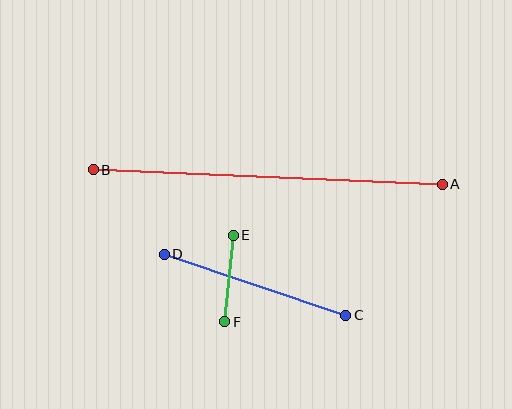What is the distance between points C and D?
The distance is approximately 191 pixels.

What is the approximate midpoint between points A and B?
The midpoint is at approximately (268, 177) pixels.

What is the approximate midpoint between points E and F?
The midpoint is at approximately (229, 278) pixels.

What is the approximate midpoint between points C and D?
The midpoint is at approximately (255, 285) pixels.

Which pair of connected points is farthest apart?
Points A and B are farthest apart.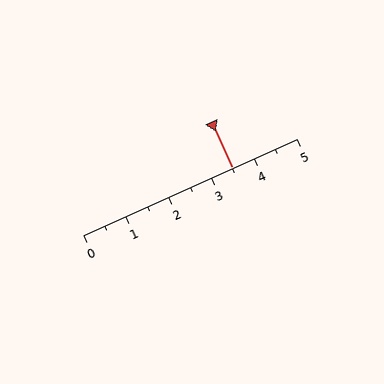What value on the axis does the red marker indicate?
The marker indicates approximately 3.5.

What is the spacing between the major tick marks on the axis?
The major ticks are spaced 1 apart.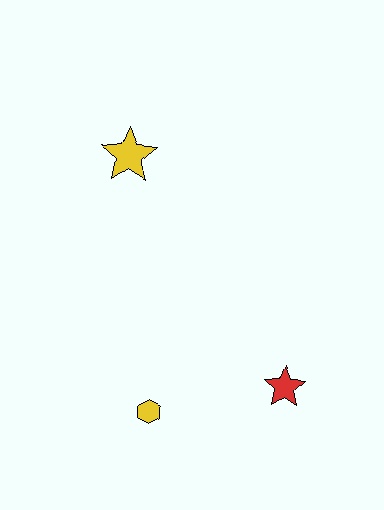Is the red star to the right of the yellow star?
Yes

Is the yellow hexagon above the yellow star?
No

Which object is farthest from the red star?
The yellow star is farthest from the red star.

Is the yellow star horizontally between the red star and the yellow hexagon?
No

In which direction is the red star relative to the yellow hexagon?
The red star is to the right of the yellow hexagon.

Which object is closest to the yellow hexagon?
The red star is closest to the yellow hexagon.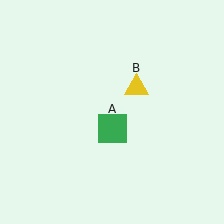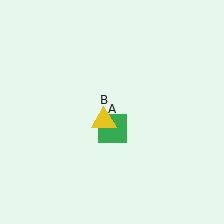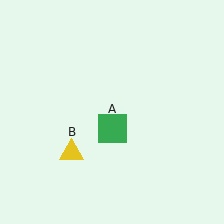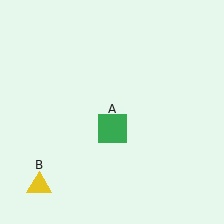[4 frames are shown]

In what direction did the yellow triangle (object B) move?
The yellow triangle (object B) moved down and to the left.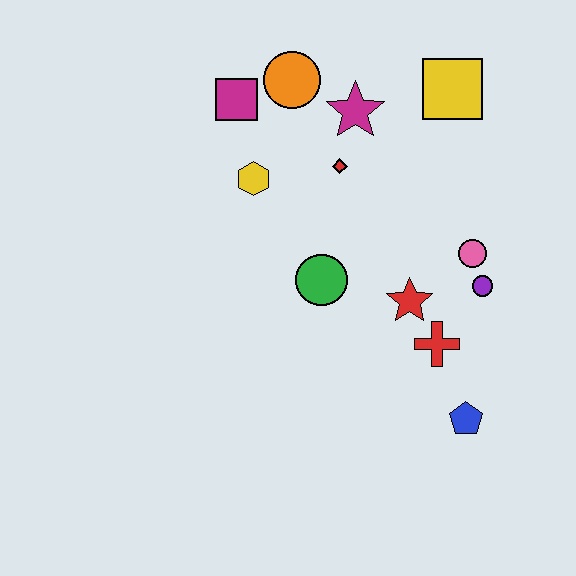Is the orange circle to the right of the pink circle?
No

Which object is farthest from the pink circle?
The magenta square is farthest from the pink circle.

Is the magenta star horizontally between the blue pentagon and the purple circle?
No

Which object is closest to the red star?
The red cross is closest to the red star.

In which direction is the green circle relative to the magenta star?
The green circle is below the magenta star.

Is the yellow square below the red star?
No